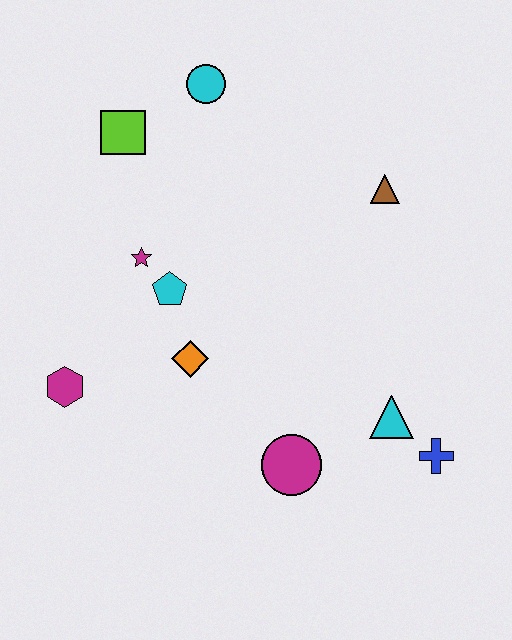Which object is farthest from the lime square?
The blue cross is farthest from the lime square.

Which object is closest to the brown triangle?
The cyan circle is closest to the brown triangle.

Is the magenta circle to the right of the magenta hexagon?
Yes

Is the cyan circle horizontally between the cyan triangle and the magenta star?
Yes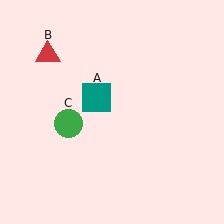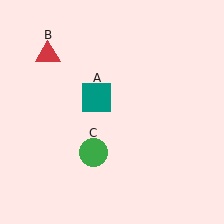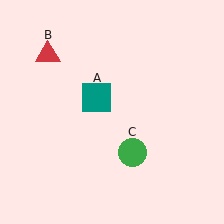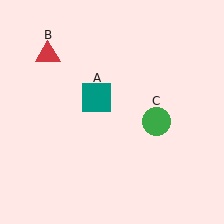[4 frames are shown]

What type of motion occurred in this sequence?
The green circle (object C) rotated counterclockwise around the center of the scene.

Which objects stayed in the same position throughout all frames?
Teal square (object A) and red triangle (object B) remained stationary.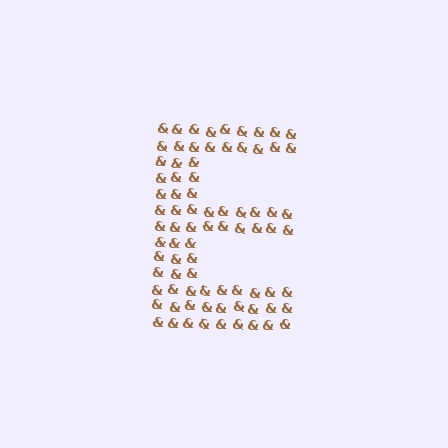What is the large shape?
The large shape is the letter E.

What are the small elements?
The small elements are ampersands.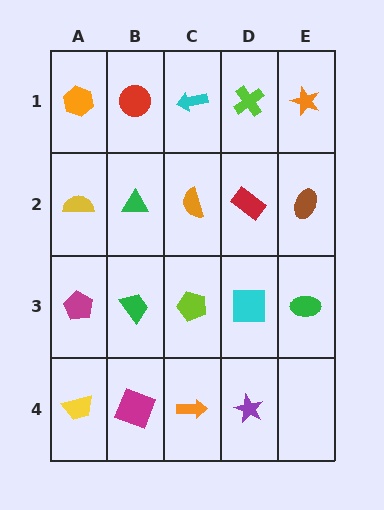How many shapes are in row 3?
5 shapes.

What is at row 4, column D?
A purple star.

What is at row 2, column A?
A yellow semicircle.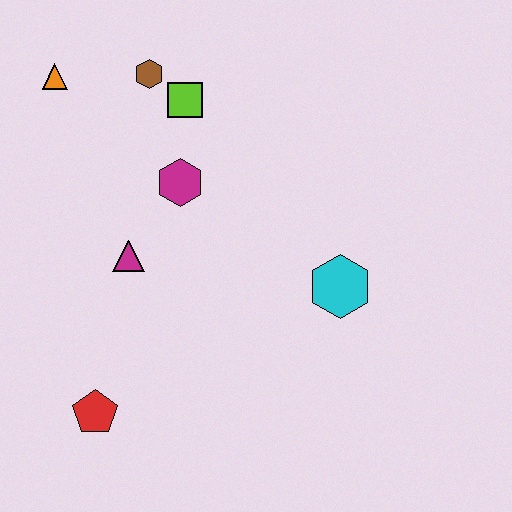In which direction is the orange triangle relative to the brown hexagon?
The orange triangle is to the left of the brown hexagon.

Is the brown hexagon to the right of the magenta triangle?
Yes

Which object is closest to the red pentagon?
The magenta triangle is closest to the red pentagon.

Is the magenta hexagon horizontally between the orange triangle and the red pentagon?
No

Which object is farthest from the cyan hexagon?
The orange triangle is farthest from the cyan hexagon.